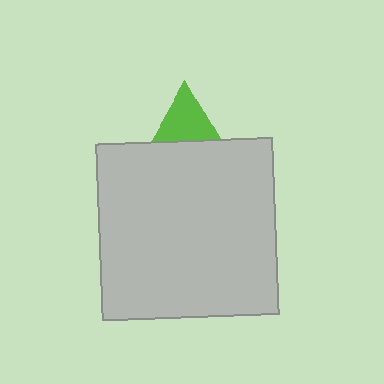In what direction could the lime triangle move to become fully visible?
The lime triangle could move up. That would shift it out from behind the light gray square entirely.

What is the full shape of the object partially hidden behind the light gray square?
The partially hidden object is a lime triangle.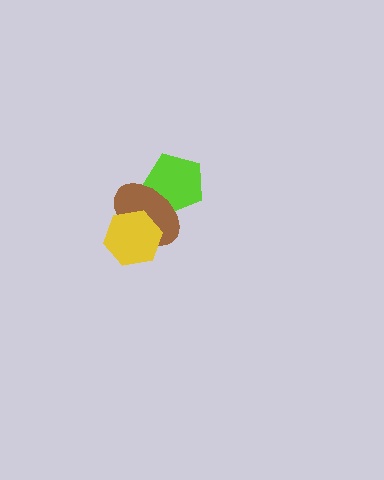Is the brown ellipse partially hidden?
Yes, it is partially covered by another shape.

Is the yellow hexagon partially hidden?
No, no other shape covers it.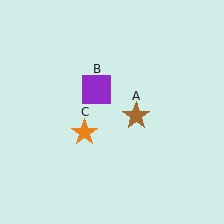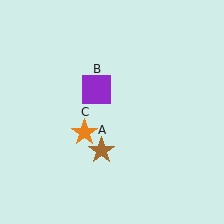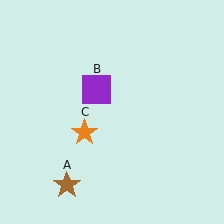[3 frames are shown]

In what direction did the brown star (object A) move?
The brown star (object A) moved down and to the left.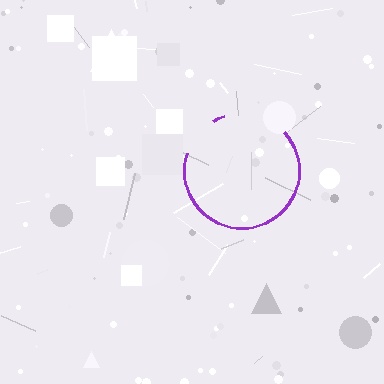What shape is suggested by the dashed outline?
The dashed outline suggests a circle.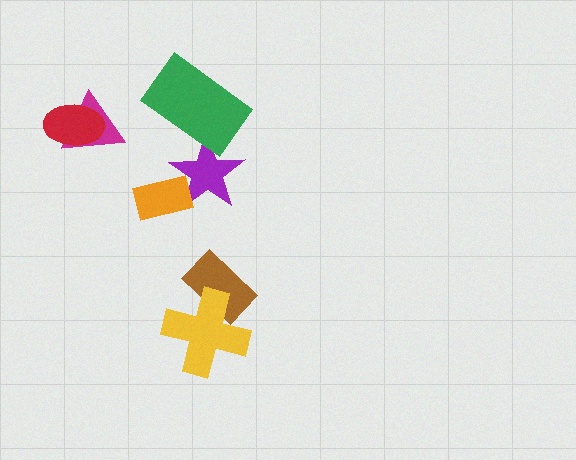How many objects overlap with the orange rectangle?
1 object overlaps with the orange rectangle.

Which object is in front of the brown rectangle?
The yellow cross is in front of the brown rectangle.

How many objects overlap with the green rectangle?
1 object overlaps with the green rectangle.